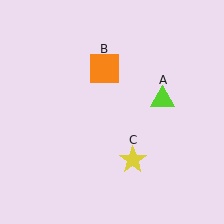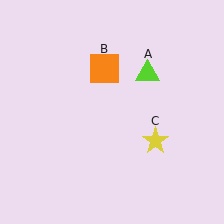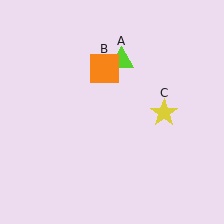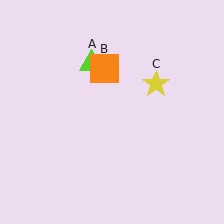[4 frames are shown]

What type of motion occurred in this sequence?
The lime triangle (object A), yellow star (object C) rotated counterclockwise around the center of the scene.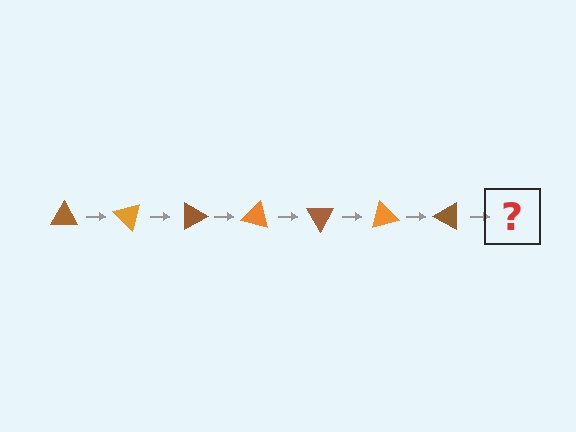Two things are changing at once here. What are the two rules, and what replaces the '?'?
The two rules are that it rotates 45 degrees each step and the color cycles through brown and orange. The '?' should be an orange triangle, rotated 315 degrees from the start.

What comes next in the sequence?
The next element should be an orange triangle, rotated 315 degrees from the start.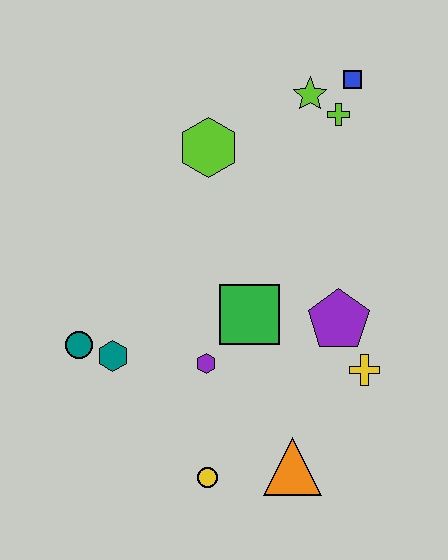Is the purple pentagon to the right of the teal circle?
Yes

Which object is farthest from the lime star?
The yellow circle is farthest from the lime star.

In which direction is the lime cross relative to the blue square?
The lime cross is below the blue square.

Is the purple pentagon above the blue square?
No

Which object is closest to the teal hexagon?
The teal circle is closest to the teal hexagon.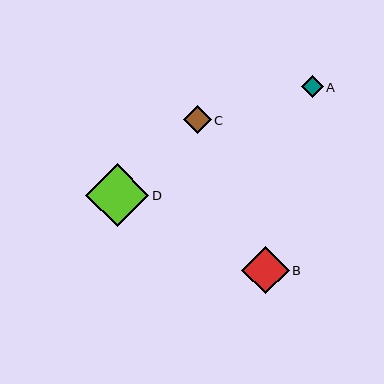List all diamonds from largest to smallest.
From largest to smallest: D, B, C, A.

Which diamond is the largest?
Diamond D is the largest with a size of approximately 63 pixels.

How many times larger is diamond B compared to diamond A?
Diamond B is approximately 2.2 times the size of diamond A.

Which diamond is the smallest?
Diamond A is the smallest with a size of approximately 22 pixels.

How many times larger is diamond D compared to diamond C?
Diamond D is approximately 2.3 times the size of diamond C.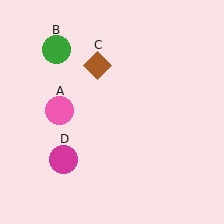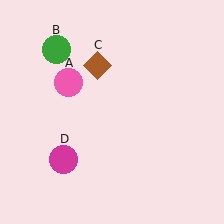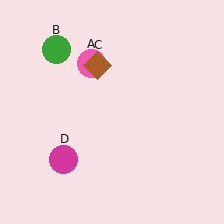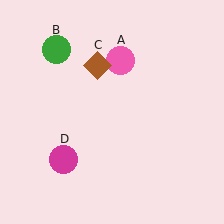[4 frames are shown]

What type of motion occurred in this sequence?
The pink circle (object A) rotated clockwise around the center of the scene.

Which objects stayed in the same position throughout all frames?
Green circle (object B) and brown diamond (object C) and magenta circle (object D) remained stationary.